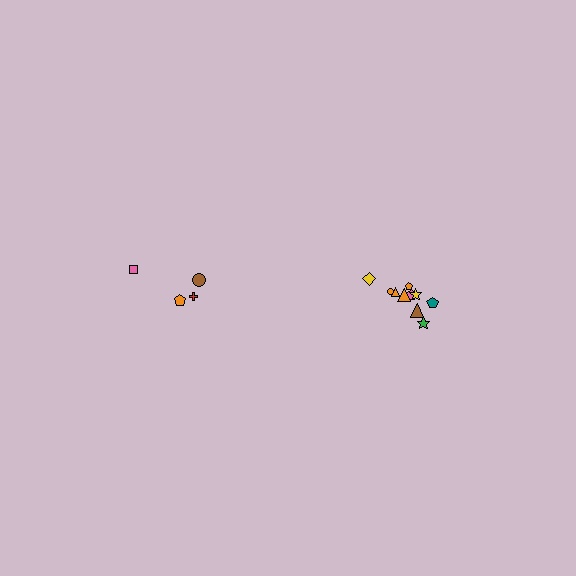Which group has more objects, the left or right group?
The right group.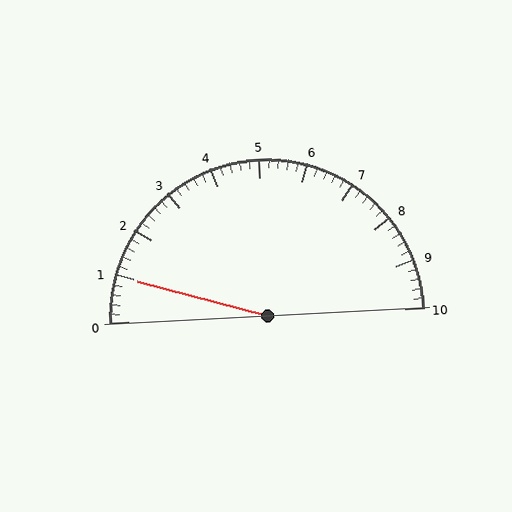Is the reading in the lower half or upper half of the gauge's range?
The reading is in the lower half of the range (0 to 10).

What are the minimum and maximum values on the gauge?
The gauge ranges from 0 to 10.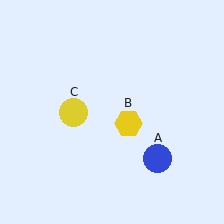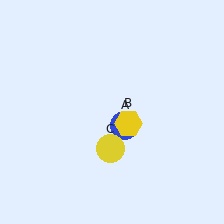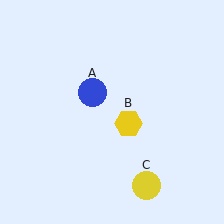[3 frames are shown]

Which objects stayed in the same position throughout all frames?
Yellow hexagon (object B) remained stationary.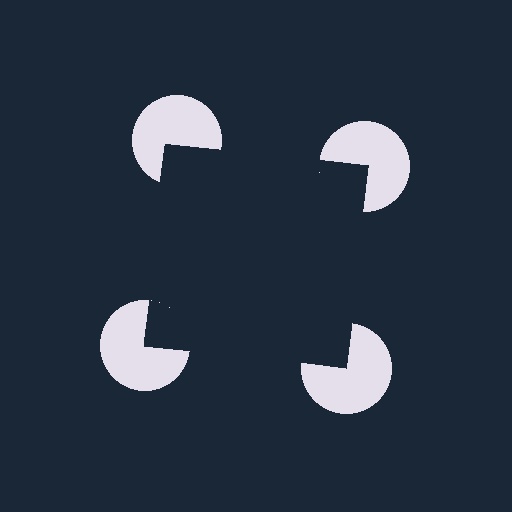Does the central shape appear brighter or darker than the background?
It typically appears slightly darker than the background, even though no actual brightness change is drawn.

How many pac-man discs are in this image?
There are 4 — one at each vertex of the illusory square.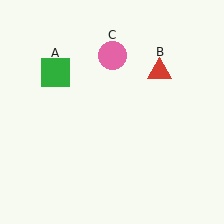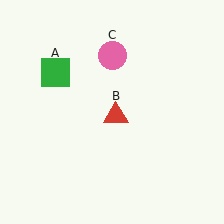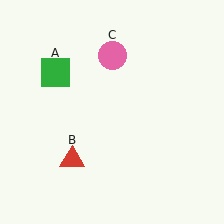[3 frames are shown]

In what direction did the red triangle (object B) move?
The red triangle (object B) moved down and to the left.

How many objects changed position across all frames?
1 object changed position: red triangle (object B).